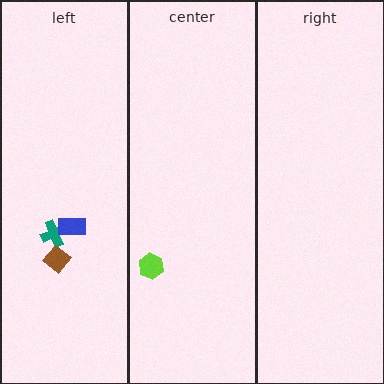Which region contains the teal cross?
The left region.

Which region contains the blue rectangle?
The left region.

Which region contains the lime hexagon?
The center region.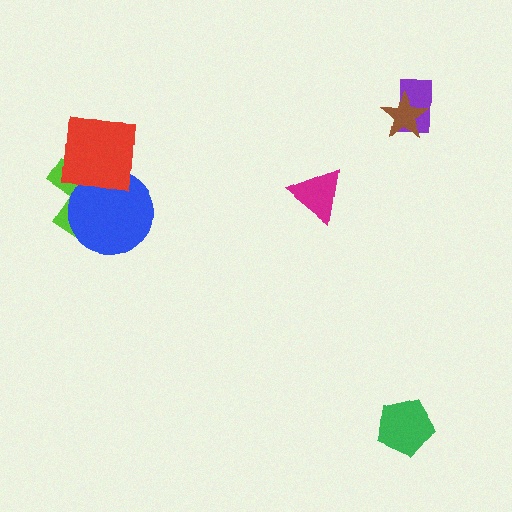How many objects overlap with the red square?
2 objects overlap with the red square.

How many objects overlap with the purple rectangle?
1 object overlaps with the purple rectangle.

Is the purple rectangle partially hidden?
Yes, it is partially covered by another shape.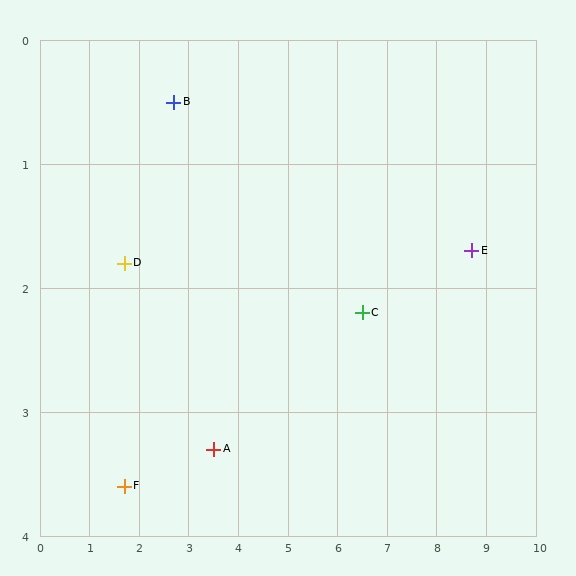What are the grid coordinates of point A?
Point A is at approximately (3.5, 3.3).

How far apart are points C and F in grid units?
Points C and F are about 5.0 grid units apart.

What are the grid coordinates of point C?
Point C is at approximately (6.5, 2.2).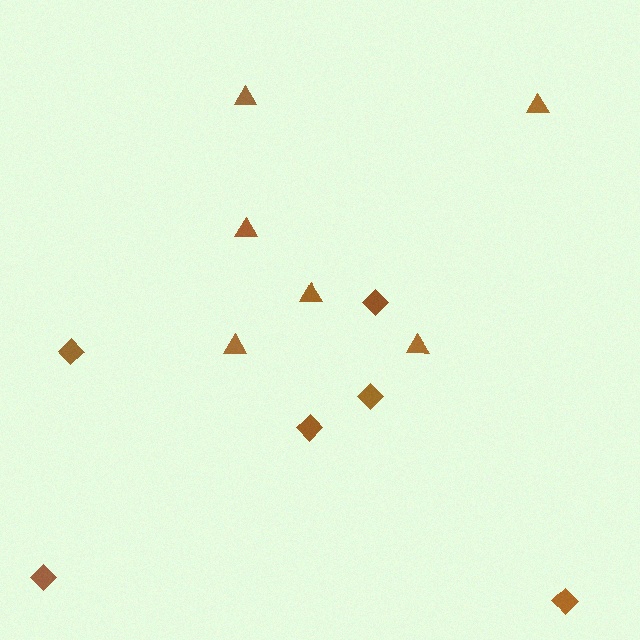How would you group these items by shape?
There are 2 groups: one group of triangles (6) and one group of diamonds (6).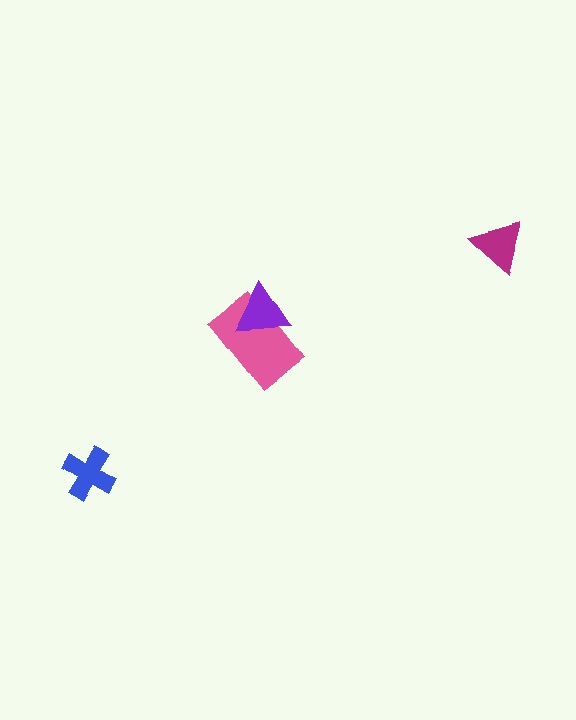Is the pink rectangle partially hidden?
Yes, it is partially covered by another shape.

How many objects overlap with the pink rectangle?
1 object overlaps with the pink rectangle.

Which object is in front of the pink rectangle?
The purple triangle is in front of the pink rectangle.